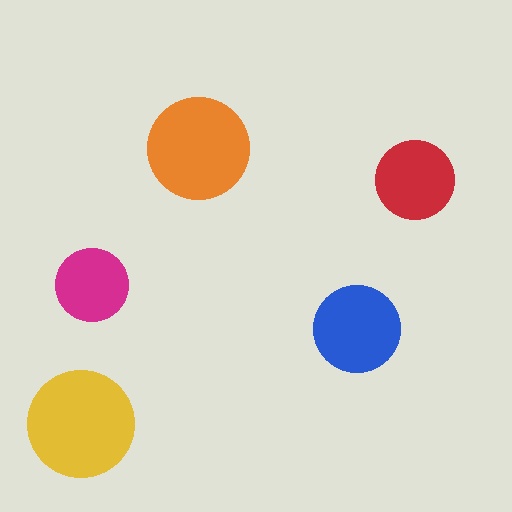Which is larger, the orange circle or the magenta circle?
The orange one.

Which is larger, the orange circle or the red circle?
The orange one.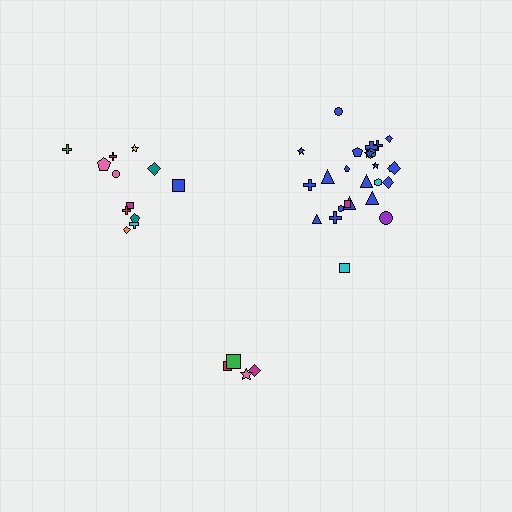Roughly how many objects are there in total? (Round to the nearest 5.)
Roughly 40 objects in total.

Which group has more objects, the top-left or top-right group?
The top-right group.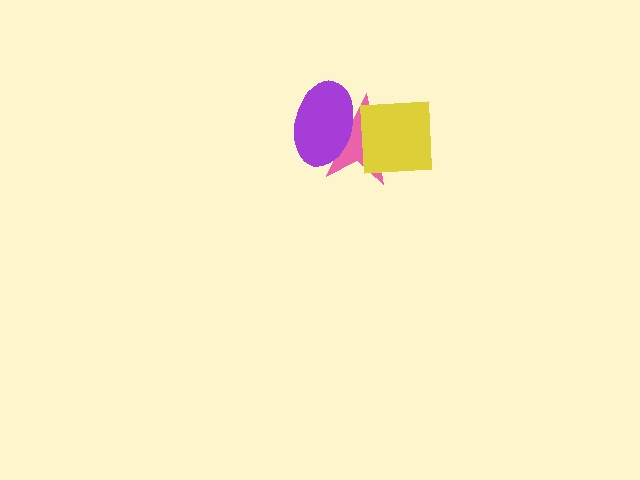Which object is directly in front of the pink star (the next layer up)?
The yellow square is directly in front of the pink star.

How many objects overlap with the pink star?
2 objects overlap with the pink star.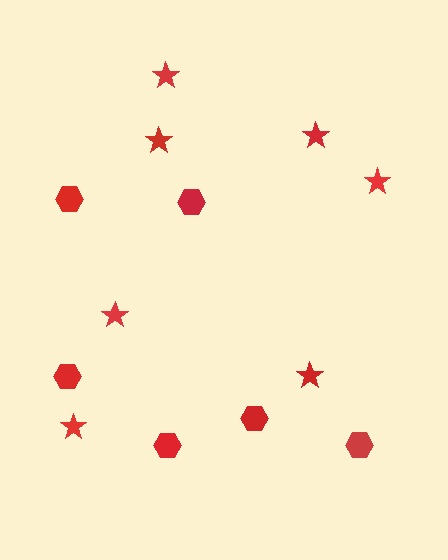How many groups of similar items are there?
There are 2 groups: one group of stars (7) and one group of hexagons (6).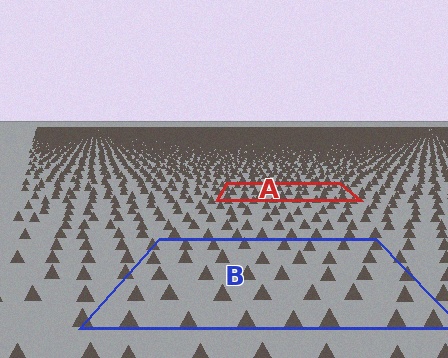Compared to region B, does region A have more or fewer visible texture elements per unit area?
Region A has more texture elements per unit area — they are packed more densely because it is farther away.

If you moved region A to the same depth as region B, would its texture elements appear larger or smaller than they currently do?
They would appear larger. At a closer depth, the same texture elements are projected at a bigger on-screen size.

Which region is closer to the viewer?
Region B is closer. The texture elements there are larger and more spread out.